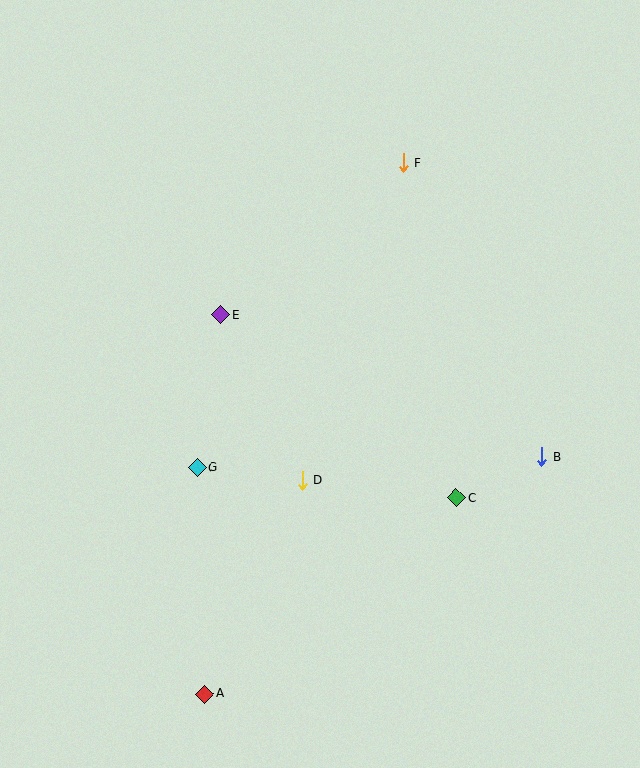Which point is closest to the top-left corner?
Point E is closest to the top-left corner.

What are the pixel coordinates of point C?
Point C is at (456, 498).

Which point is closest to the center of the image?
Point D at (303, 481) is closest to the center.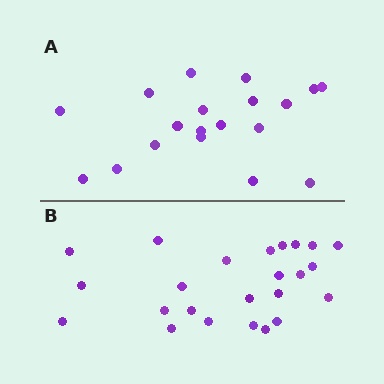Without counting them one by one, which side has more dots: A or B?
Region B (the bottom region) has more dots.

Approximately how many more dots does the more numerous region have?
Region B has about 5 more dots than region A.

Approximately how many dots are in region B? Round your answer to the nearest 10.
About 20 dots. (The exact count is 24, which rounds to 20.)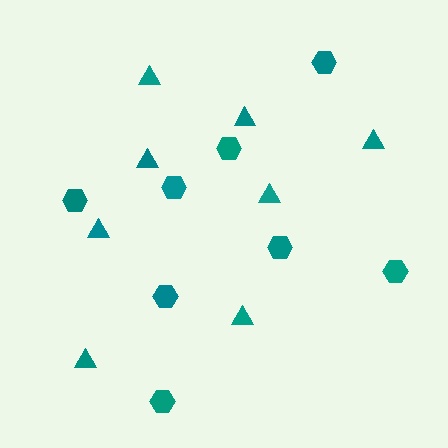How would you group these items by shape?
There are 2 groups: one group of triangles (8) and one group of hexagons (8).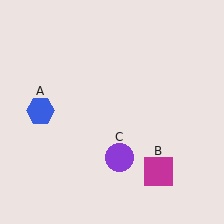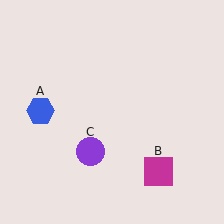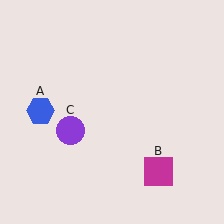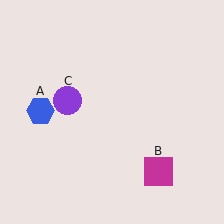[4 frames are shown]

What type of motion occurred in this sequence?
The purple circle (object C) rotated clockwise around the center of the scene.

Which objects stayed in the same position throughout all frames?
Blue hexagon (object A) and magenta square (object B) remained stationary.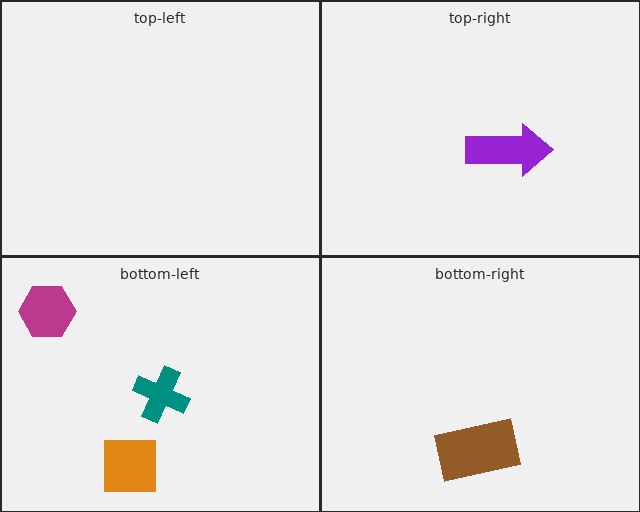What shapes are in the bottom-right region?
The brown rectangle.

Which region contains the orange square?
The bottom-left region.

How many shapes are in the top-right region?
1.